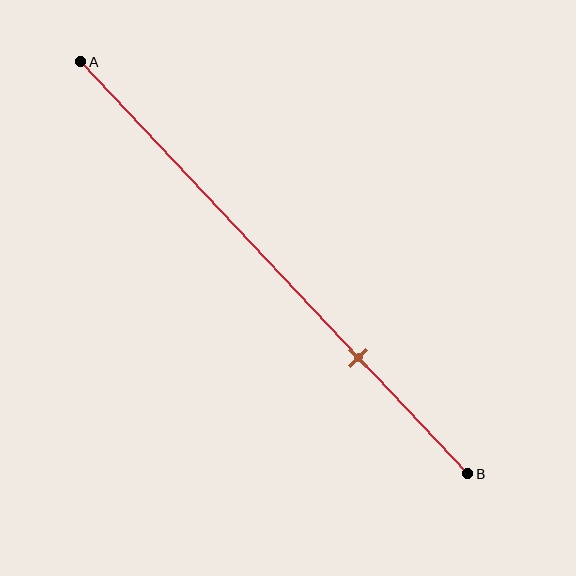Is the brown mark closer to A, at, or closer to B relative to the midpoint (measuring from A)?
The brown mark is closer to point B than the midpoint of segment AB.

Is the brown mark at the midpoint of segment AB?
No, the mark is at about 70% from A, not at the 50% midpoint.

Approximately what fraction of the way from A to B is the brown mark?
The brown mark is approximately 70% of the way from A to B.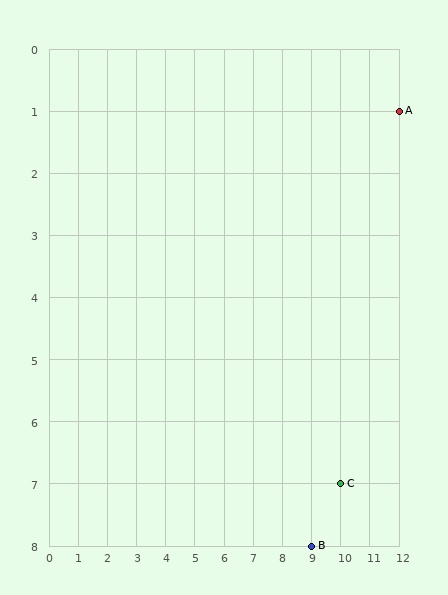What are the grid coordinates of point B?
Point B is at grid coordinates (9, 8).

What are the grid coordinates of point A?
Point A is at grid coordinates (12, 1).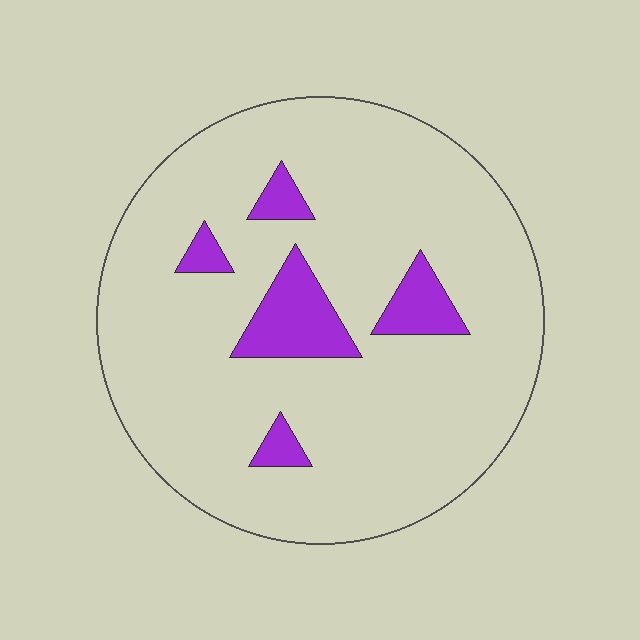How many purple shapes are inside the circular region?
5.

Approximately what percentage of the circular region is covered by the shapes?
Approximately 10%.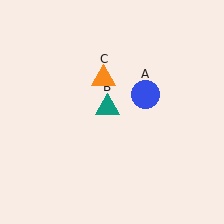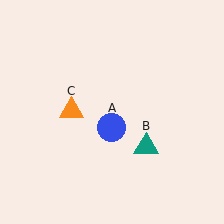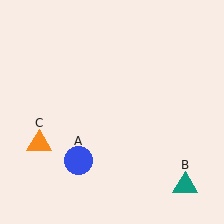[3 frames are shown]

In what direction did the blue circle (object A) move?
The blue circle (object A) moved down and to the left.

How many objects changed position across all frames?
3 objects changed position: blue circle (object A), teal triangle (object B), orange triangle (object C).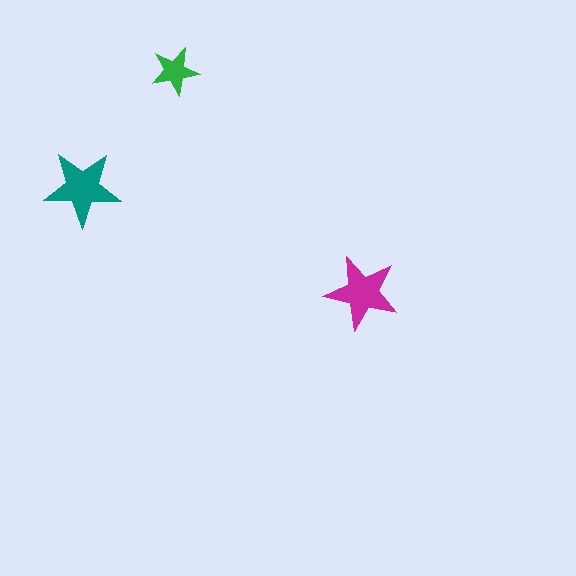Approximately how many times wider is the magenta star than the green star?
About 1.5 times wider.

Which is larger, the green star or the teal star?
The teal one.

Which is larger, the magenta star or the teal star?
The teal one.